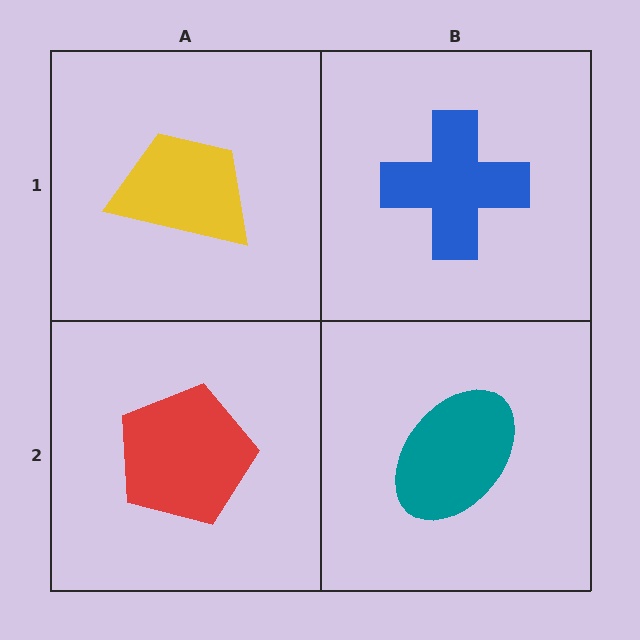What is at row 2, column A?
A red pentagon.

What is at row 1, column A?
A yellow trapezoid.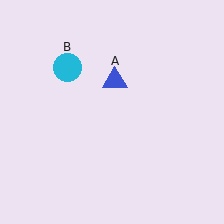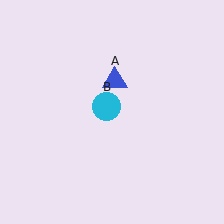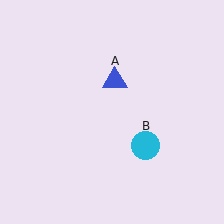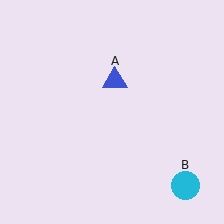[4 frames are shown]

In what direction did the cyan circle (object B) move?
The cyan circle (object B) moved down and to the right.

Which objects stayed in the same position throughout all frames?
Blue triangle (object A) remained stationary.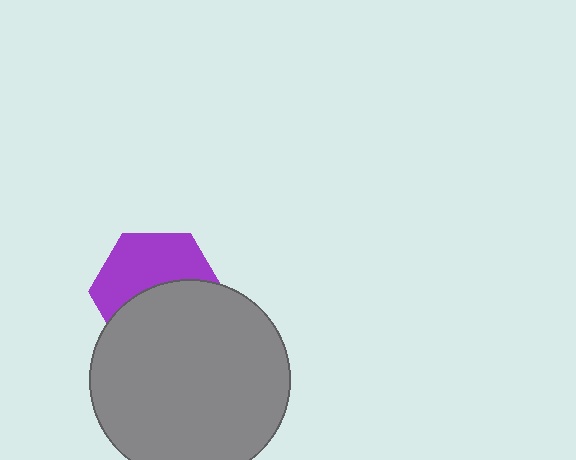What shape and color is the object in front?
The object in front is a gray circle.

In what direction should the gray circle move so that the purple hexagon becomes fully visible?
The gray circle should move down. That is the shortest direction to clear the overlap and leave the purple hexagon fully visible.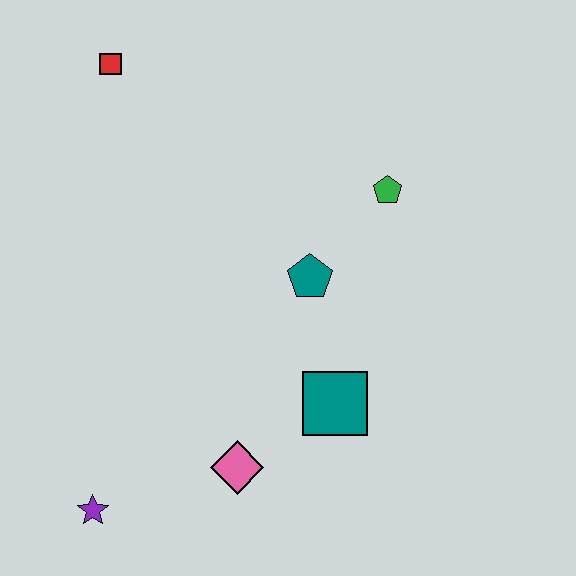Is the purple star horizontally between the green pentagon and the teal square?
No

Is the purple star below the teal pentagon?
Yes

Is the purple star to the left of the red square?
Yes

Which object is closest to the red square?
The teal pentagon is closest to the red square.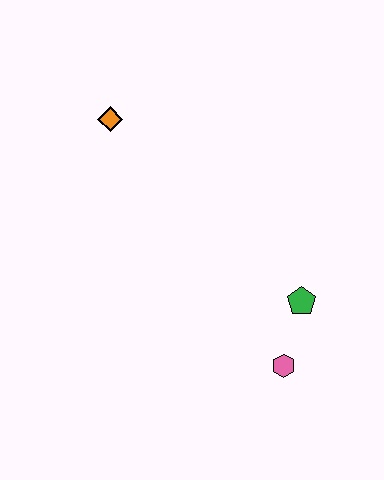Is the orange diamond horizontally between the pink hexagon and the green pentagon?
No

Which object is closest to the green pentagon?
The pink hexagon is closest to the green pentagon.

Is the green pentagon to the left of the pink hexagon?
No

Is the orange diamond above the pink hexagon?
Yes